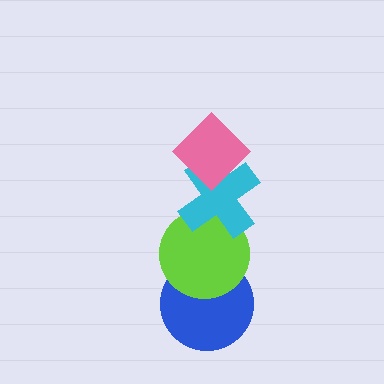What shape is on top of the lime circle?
The cyan cross is on top of the lime circle.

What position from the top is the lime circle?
The lime circle is 3rd from the top.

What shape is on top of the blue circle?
The lime circle is on top of the blue circle.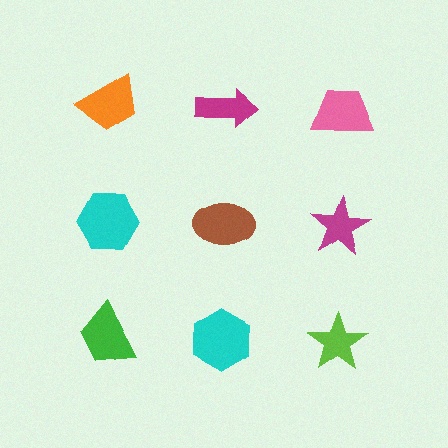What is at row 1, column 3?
A pink trapezoid.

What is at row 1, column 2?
A magenta arrow.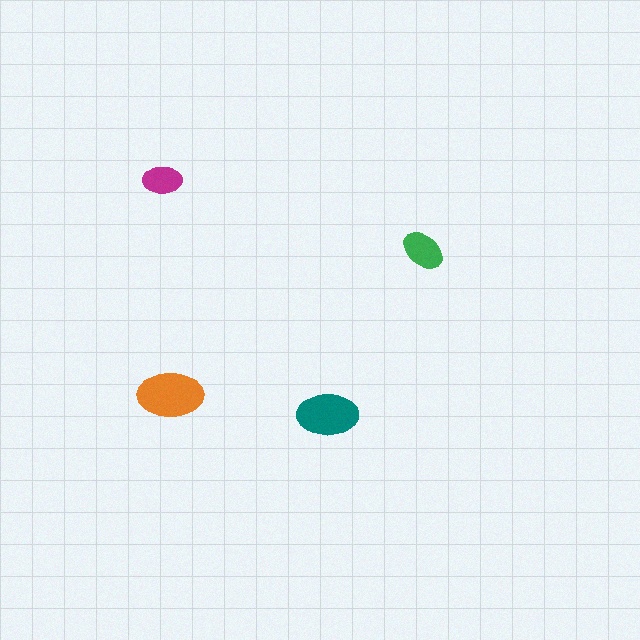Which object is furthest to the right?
The green ellipse is rightmost.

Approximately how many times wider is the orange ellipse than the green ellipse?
About 1.5 times wider.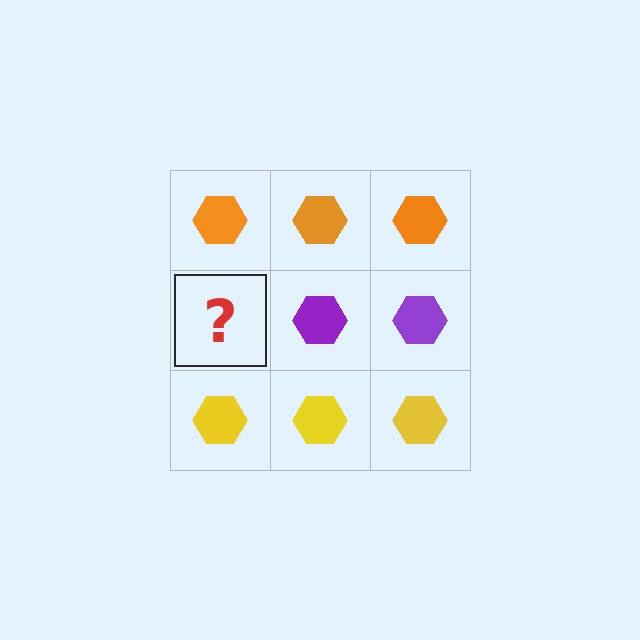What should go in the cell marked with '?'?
The missing cell should contain a purple hexagon.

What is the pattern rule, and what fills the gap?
The rule is that each row has a consistent color. The gap should be filled with a purple hexagon.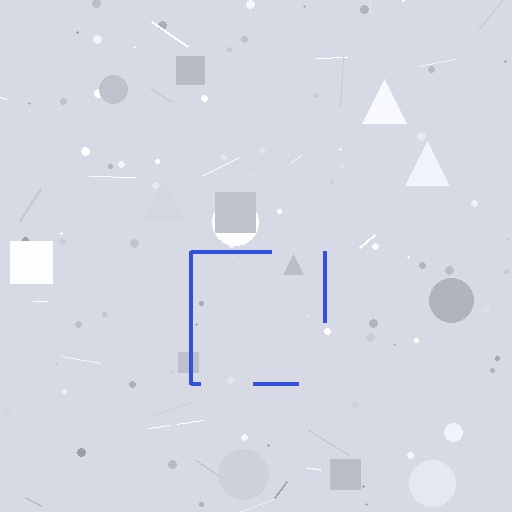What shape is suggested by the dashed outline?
The dashed outline suggests a square.